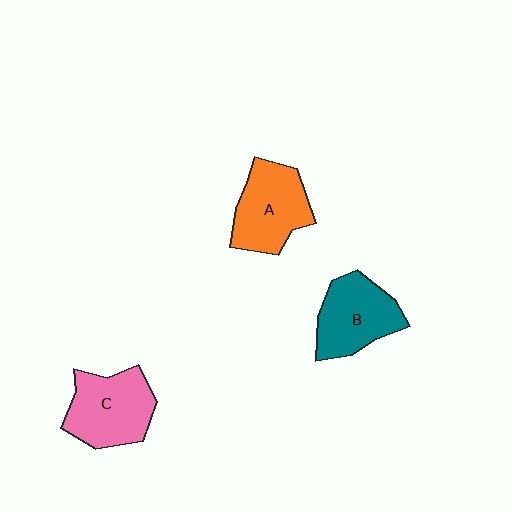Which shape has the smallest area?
Shape B (teal).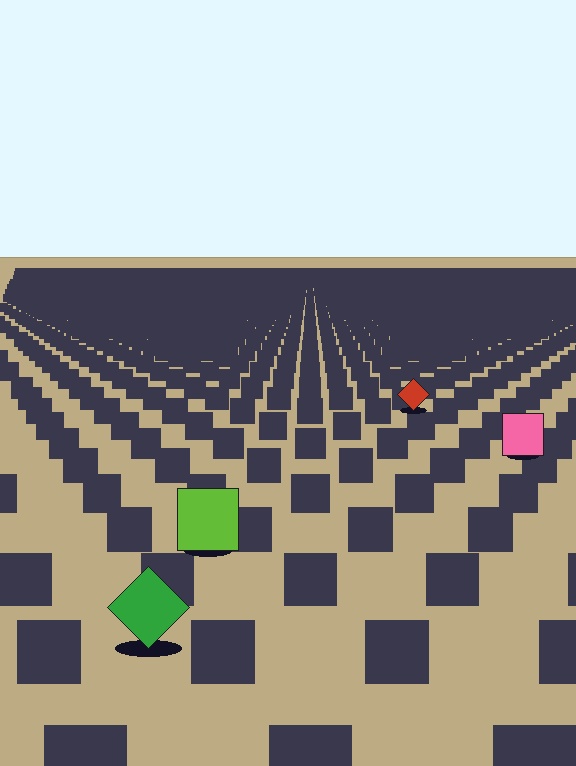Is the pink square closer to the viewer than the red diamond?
Yes. The pink square is closer — you can tell from the texture gradient: the ground texture is coarser near it.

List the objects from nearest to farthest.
From nearest to farthest: the green diamond, the lime square, the pink square, the red diamond.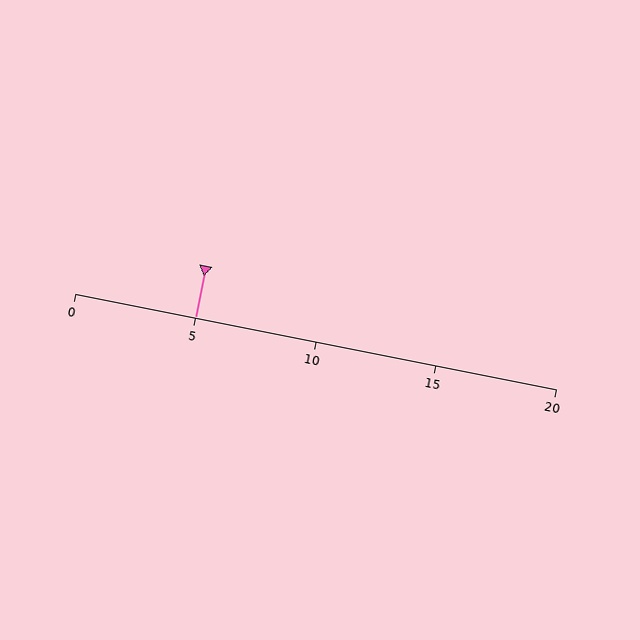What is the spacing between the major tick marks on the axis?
The major ticks are spaced 5 apart.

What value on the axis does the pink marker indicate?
The marker indicates approximately 5.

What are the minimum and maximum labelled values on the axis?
The axis runs from 0 to 20.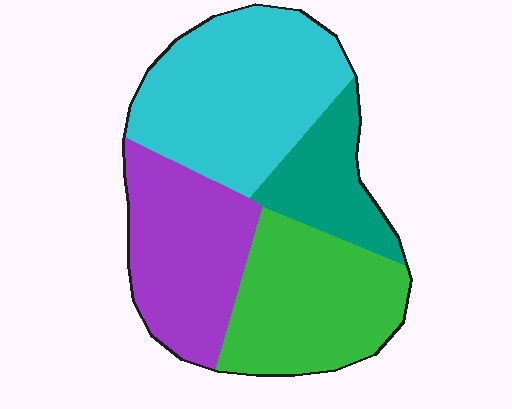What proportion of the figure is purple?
Purple takes up between a sixth and a third of the figure.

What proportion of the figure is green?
Green covers 27% of the figure.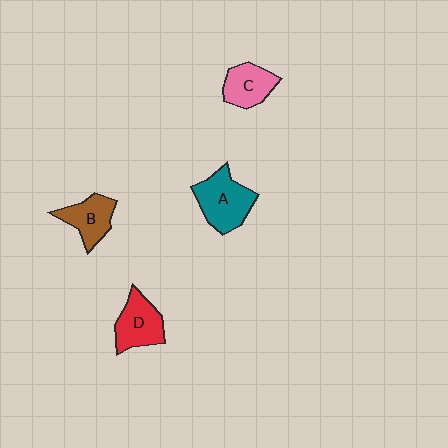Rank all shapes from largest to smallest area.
From largest to smallest: A (teal), D (red), B (brown), C (pink).